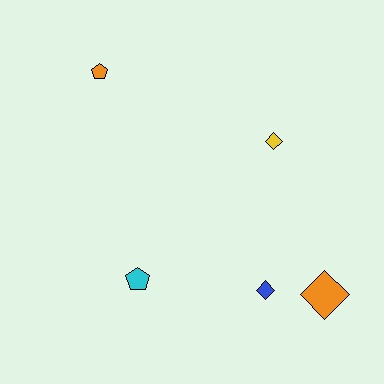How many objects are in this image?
There are 5 objects.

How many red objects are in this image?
There are no red objects.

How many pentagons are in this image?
There are 2 pentagons.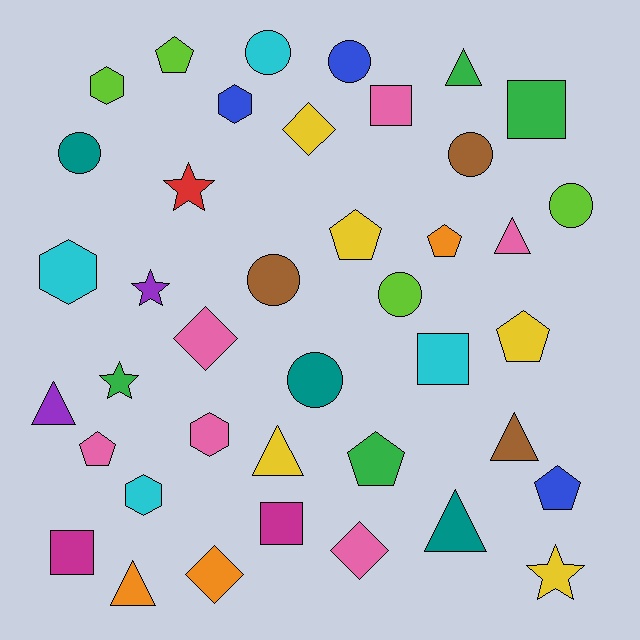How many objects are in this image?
There are 40 objects.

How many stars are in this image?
There are 4 stars.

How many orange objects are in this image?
There are 3 orange objects.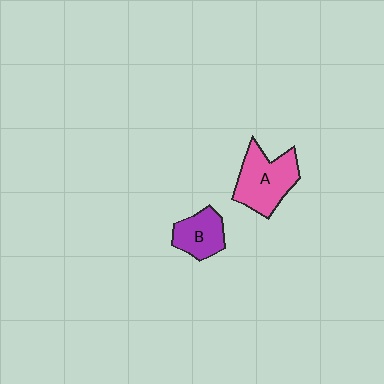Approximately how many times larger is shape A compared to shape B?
Approximately 1.6 times.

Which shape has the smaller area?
Shape B (purple).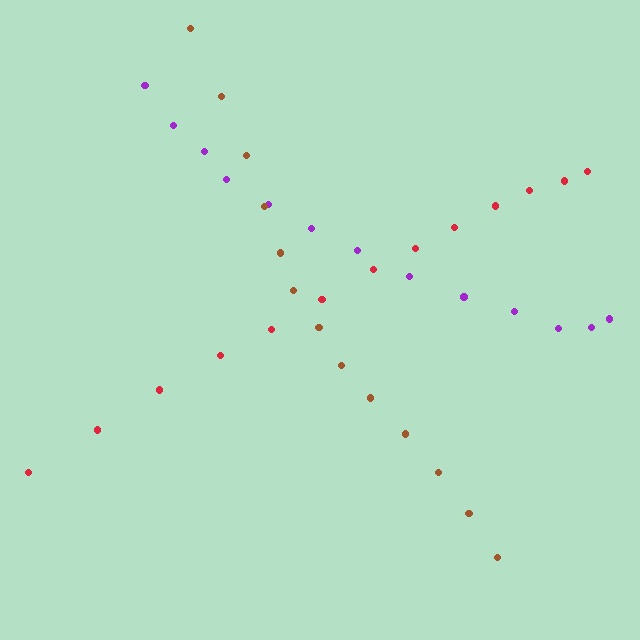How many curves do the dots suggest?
There are 3 distinct paths.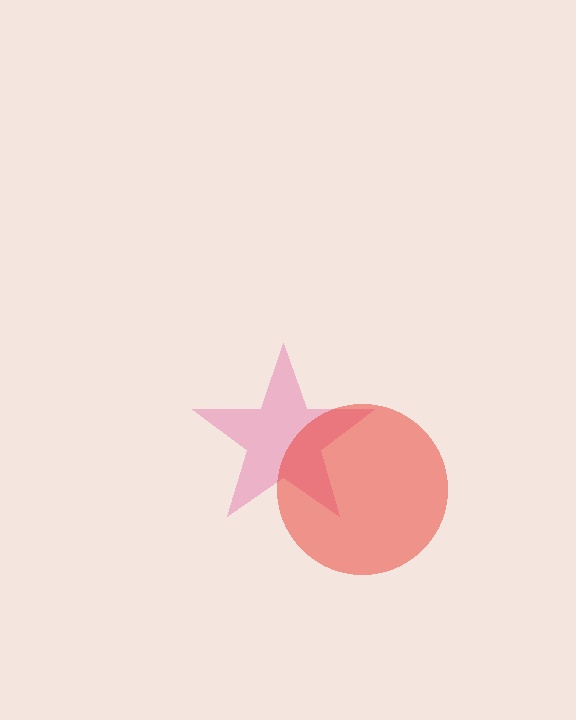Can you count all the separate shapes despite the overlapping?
Yes, there are 2 separate shapes.